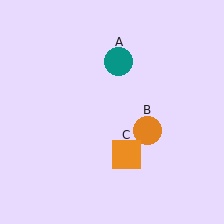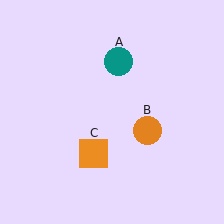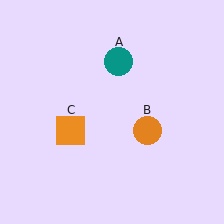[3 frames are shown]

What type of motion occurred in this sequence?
The orange square (object C) rotated clockwise around the center of the scene.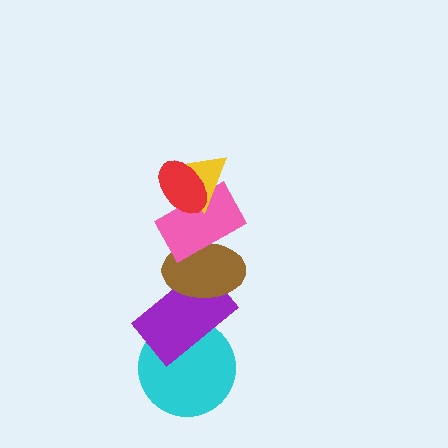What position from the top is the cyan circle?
The cyan circle is 6th from the top.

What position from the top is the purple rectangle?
The purple rectangle is 5th from the top.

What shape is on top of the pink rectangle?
The yellow triangle is on top of the pink rectangle.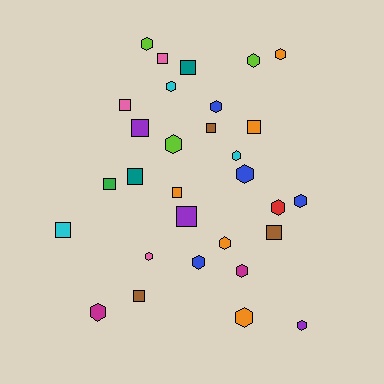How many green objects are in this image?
There is 1 green object.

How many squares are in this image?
There are 13 squares.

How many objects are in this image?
There are 30 objects.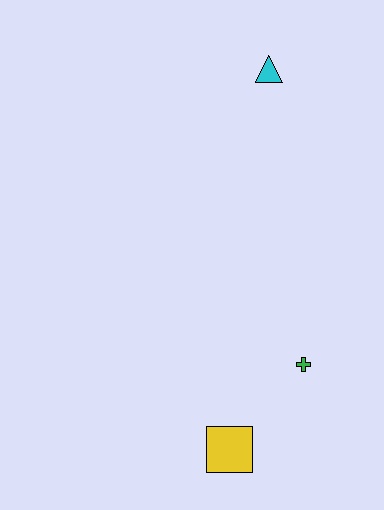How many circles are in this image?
There are no circles.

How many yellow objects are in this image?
There is 1 yellow object.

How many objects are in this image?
There are 3 objects.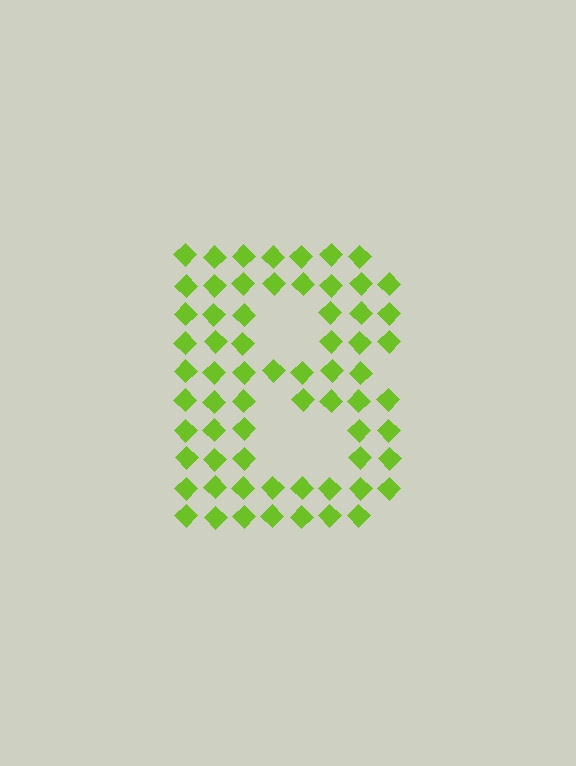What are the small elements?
The small elements are diamonds.